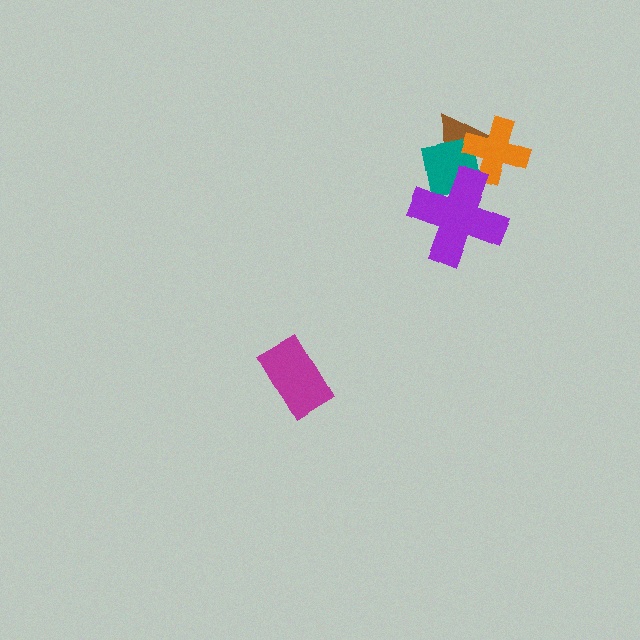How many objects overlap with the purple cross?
1 object overlaps with the purple cross.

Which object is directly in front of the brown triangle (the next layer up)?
The teal square is directly in front of the brown triangle.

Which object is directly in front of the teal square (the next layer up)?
The orange cross is directly in front of the teal square.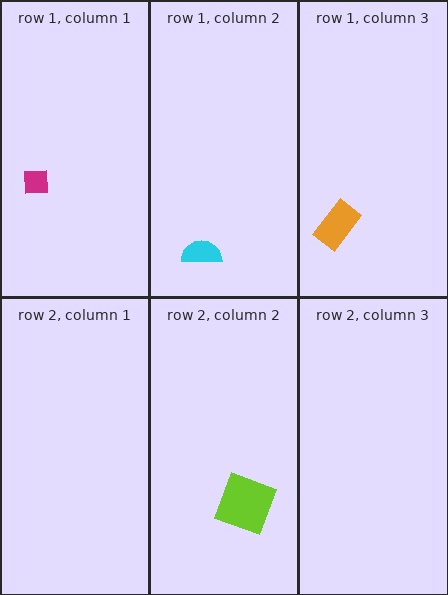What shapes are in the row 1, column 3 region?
The orange rectangle.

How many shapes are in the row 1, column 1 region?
1.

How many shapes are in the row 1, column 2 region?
1.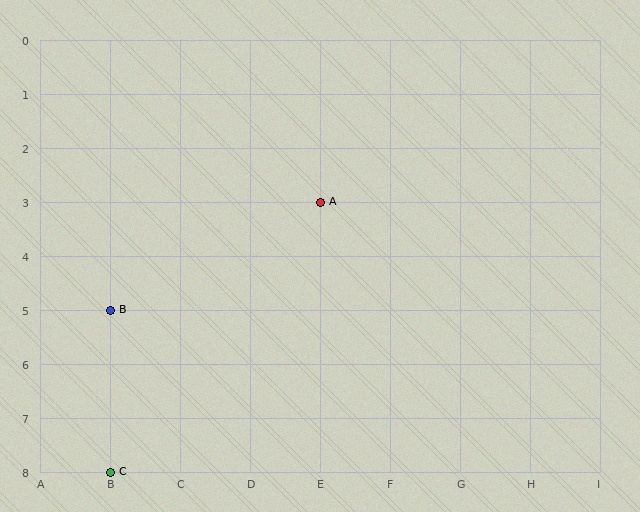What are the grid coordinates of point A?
Point A is at grid coordinates (E, 3).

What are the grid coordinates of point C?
Point C is at grid coordinates (B, 8).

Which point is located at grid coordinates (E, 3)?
Point A is at (E, 3).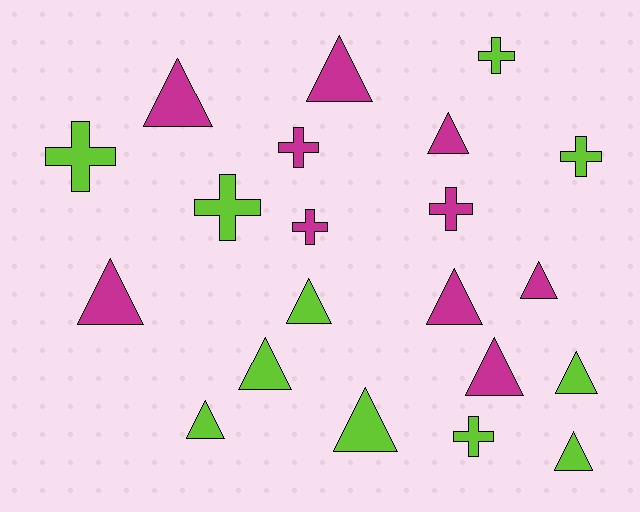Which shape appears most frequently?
Triangle, with 13 objects.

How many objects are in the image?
There are 21 objects.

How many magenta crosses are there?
There are 3 magenta crosses.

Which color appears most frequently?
Lime, with 11 objects.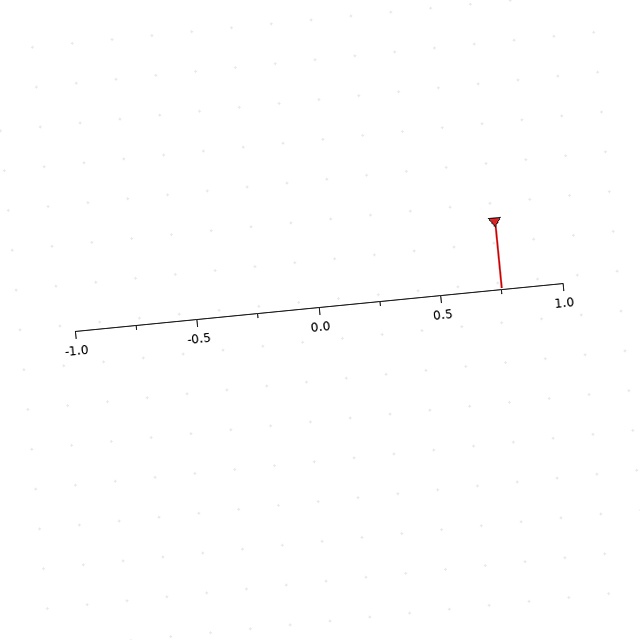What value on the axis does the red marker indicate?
The marker indicates approximately 0.75.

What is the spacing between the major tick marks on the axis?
The major ticks are spaced 0.5 apart.